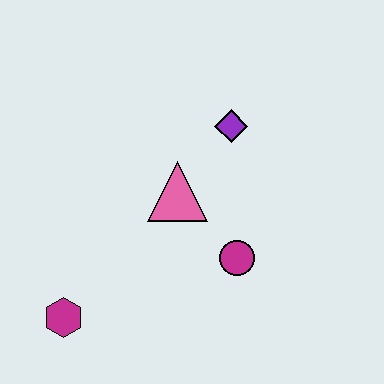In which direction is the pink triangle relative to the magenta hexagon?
The pink triangle is above the magenta hexagon.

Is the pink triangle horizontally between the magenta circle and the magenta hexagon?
Yes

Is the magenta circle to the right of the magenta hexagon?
Yes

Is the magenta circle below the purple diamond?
Yes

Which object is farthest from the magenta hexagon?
The purple diamond is farthest from the magenta hexagon.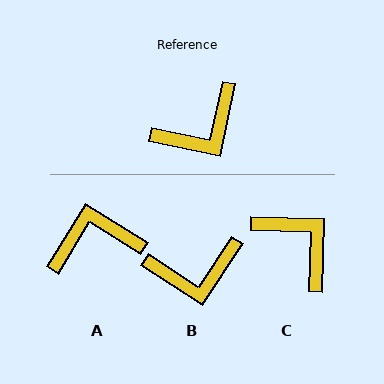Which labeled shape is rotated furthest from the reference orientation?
A, about 160 degrees away.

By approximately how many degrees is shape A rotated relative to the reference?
Approximately 160 degrees counter-clockwise.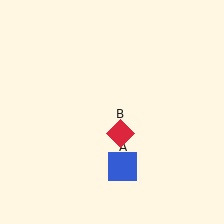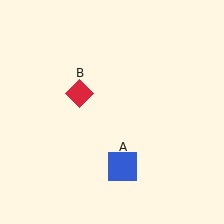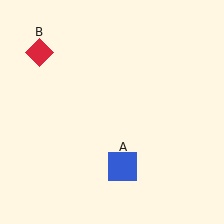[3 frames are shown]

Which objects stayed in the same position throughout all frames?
Blue square (object A) remained stationary.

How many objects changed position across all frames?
1 object changed position: red diamond (object B).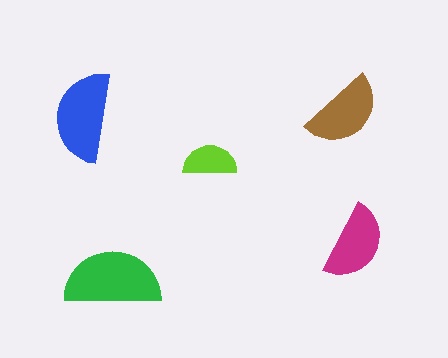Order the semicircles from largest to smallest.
the green one, the blue one, the brown one, the magenta one, the lime one.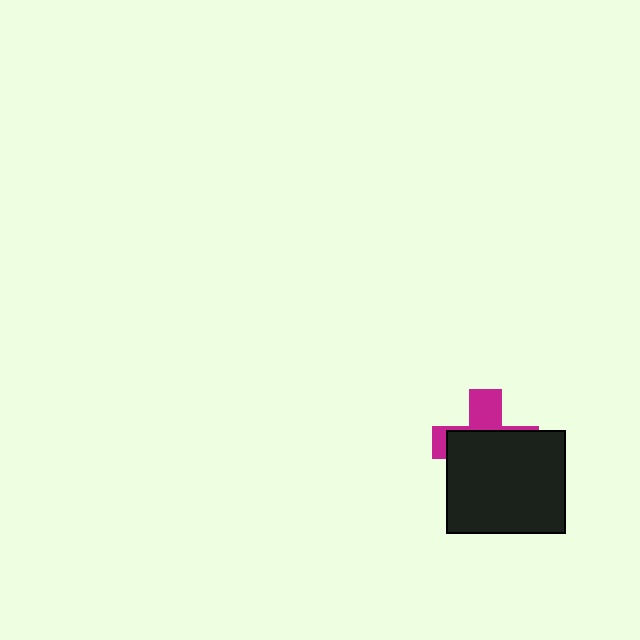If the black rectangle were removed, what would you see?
You would see the complete magenta cross.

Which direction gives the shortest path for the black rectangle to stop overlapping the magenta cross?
Moving down gives the shortest separation.